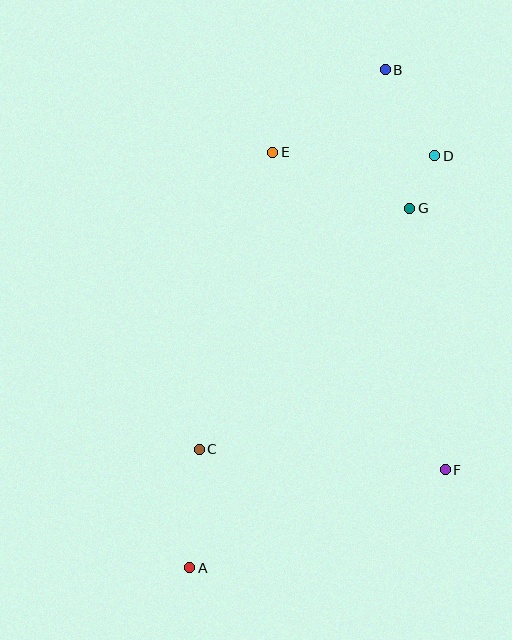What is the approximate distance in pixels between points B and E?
The distance between B and E is approximately 140 pixels.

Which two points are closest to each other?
Points D and G are closest to each other.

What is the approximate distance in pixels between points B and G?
The distance between B and G is approximately 141 pixels.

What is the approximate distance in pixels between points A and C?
The distance between A and C is approximately 119 pixels.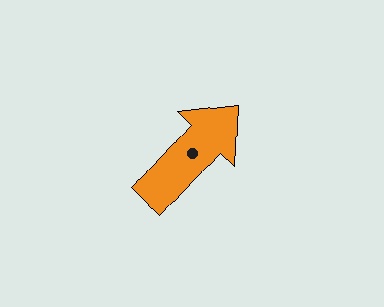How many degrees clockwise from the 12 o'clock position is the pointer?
Approximately 43 degrees.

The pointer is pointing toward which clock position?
Roughly 1 o'clock.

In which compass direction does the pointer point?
Northeast.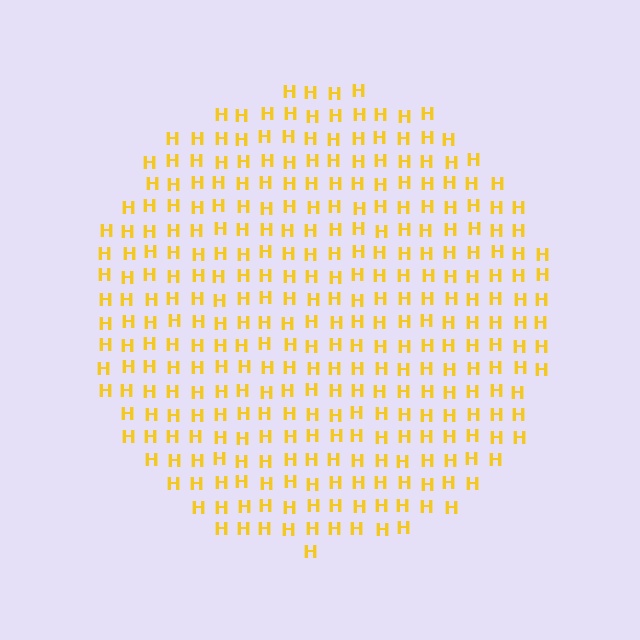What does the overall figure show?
The overall figure shows a circle.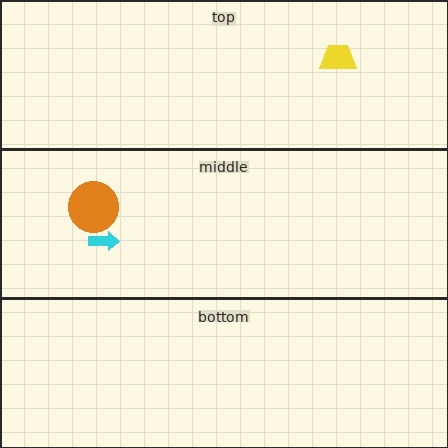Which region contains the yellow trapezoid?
The top region.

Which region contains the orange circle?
The middle region.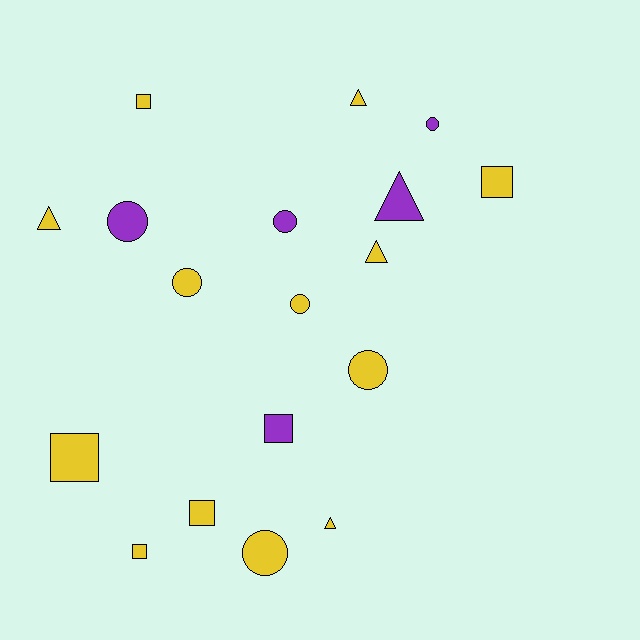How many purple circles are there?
There are 3 purple circles.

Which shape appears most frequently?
Circle, with 7 objects.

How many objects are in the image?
There are 18 objects.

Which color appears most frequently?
Yellow, with 13 objects.